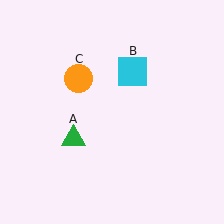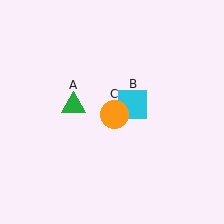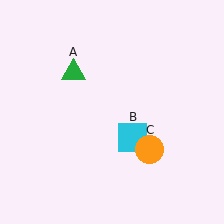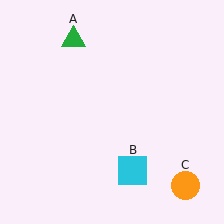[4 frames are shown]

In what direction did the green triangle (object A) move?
The green triangle (object A) moved up.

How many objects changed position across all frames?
3 objects changed position: green triangle (object A), cyan square (object B), orange circle (object C).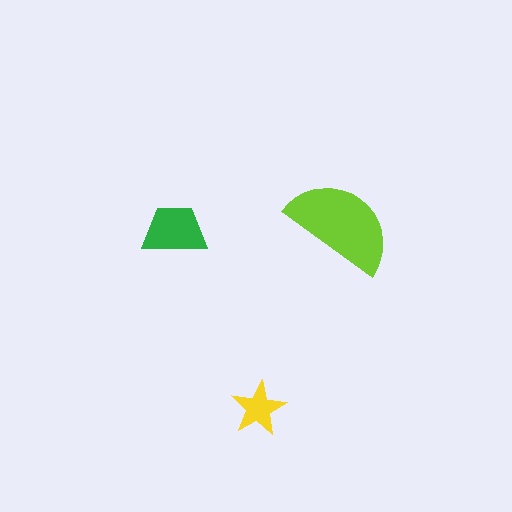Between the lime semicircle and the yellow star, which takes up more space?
The lime semicircle.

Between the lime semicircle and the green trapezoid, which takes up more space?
The lime semicircle.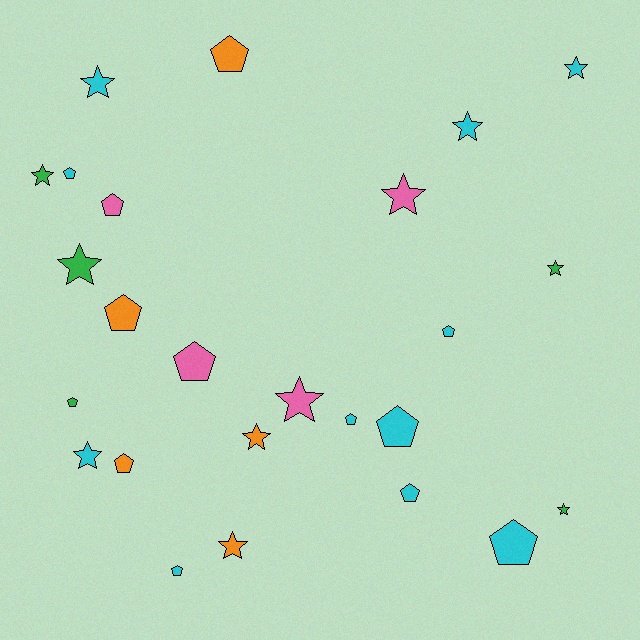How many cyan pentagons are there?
There are 7 cyan pentagons.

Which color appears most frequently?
Cyan, with 11 objects.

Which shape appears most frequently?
Pentagon, with 13 objects.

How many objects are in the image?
There are 25 objects.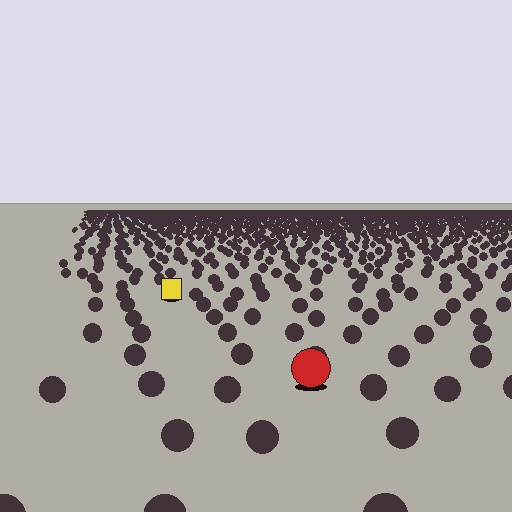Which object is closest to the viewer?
The red circle is closest. The texture marks near it are larger and more spread out.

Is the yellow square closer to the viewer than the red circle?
No. The red circle is closer — you can tell from the texture gradient: the ground texture is coarser near it.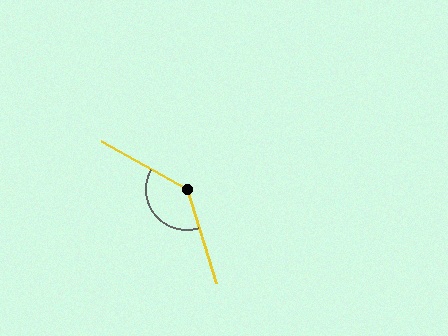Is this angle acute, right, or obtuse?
It is obtuse.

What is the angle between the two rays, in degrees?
Approximately 136 degrees.